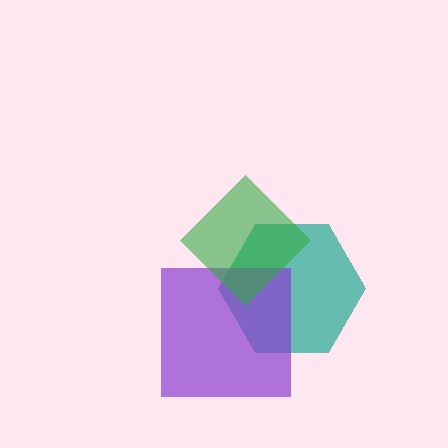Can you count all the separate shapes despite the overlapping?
Yes, there are 3 separate shapes.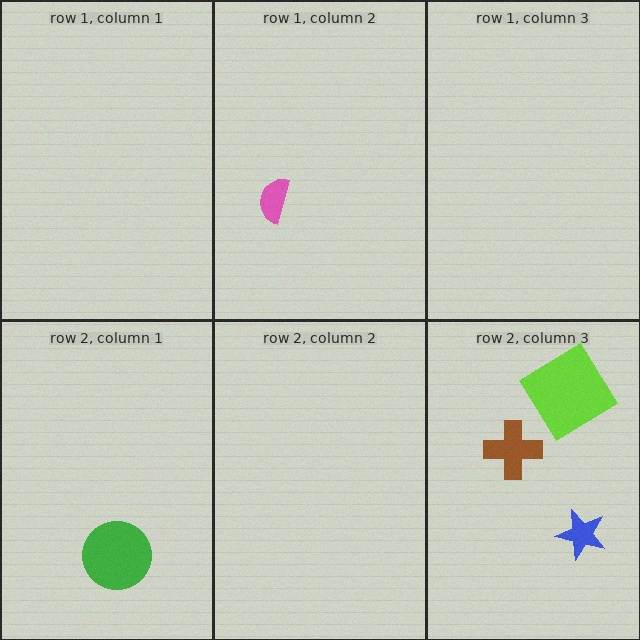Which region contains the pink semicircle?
The row 1, column 2 region.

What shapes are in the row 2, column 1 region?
The green circle.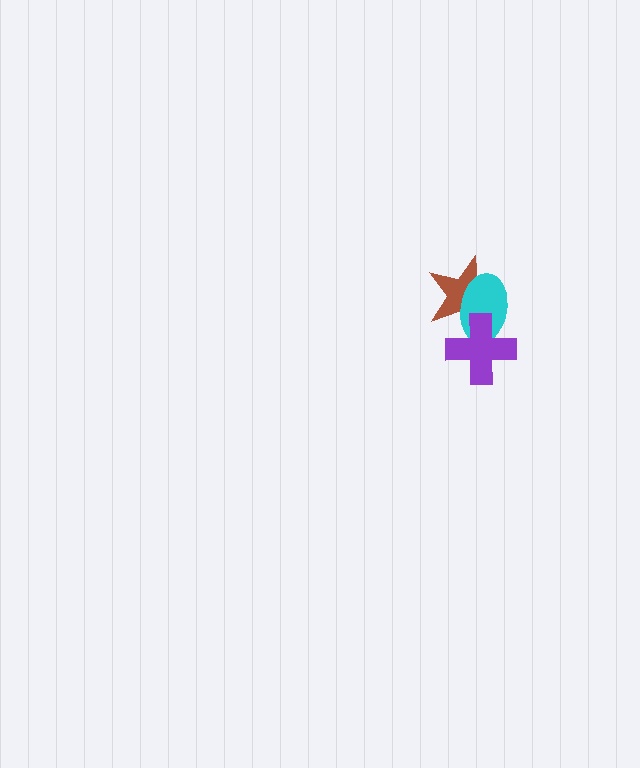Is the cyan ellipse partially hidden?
Yes, it is partially covered by another shape.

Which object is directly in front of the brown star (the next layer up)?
The cyan ellipse is directly in front of the brown star.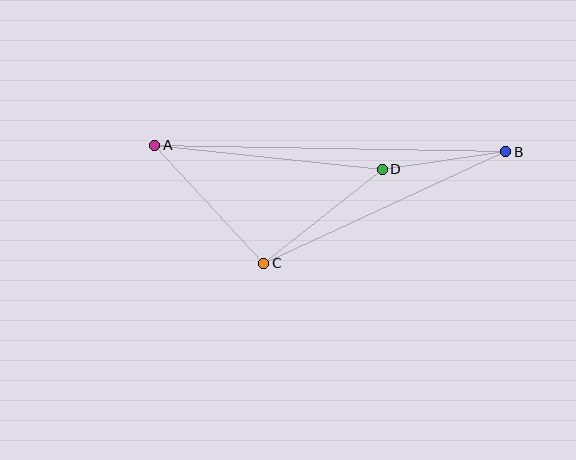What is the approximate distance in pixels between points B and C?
The distance between B and C is approximately 267 pixels.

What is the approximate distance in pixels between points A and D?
The distance between A and D is approximately 229 pixels.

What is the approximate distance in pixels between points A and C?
The distance between A and C is approximately 160 pixels.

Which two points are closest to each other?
Points B and D are closest to each other.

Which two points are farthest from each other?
Points A and B are farthest from each other.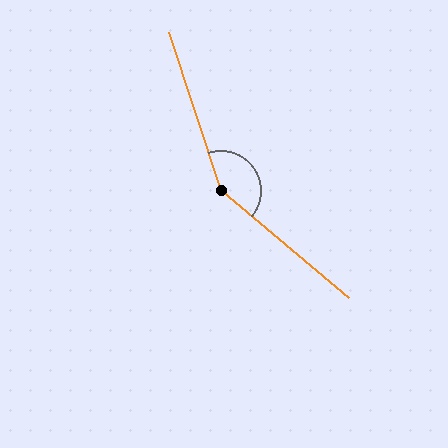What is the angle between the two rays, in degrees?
Approximately 148 degrees.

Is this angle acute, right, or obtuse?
It is obtuse.